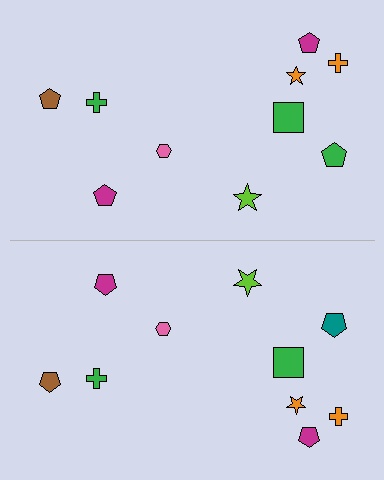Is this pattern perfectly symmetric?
No, the pattern is not perfectly symmetric. The teal pentagon on the bottom side breaks the symmetry — its mirror counterpart is green.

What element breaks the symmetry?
The teal pentagon on the bottom side breaks the symmetry — its mirror counterpart is green.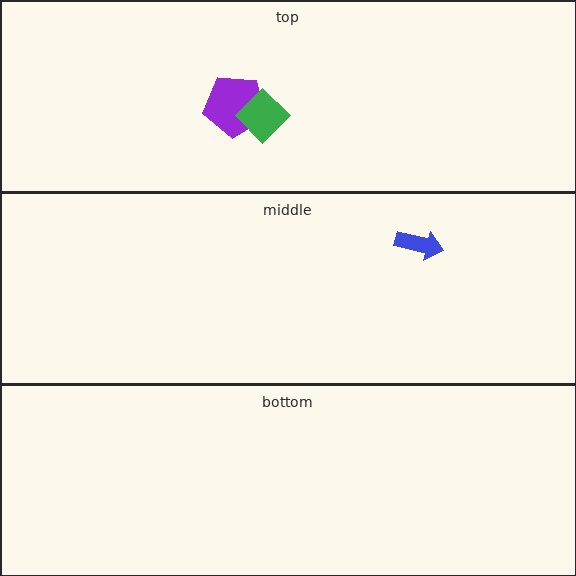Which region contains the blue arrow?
The middle region.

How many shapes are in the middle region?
1.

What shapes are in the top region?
The purple pentagon, the green diamond.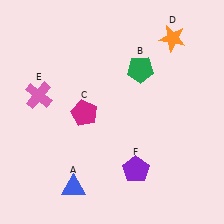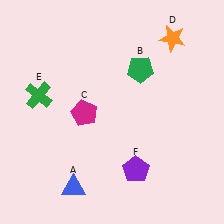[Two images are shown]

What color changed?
The cross (E) changed from pink in Image 1 to green in Image 2.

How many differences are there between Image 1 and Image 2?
There is 1 difference between the two images.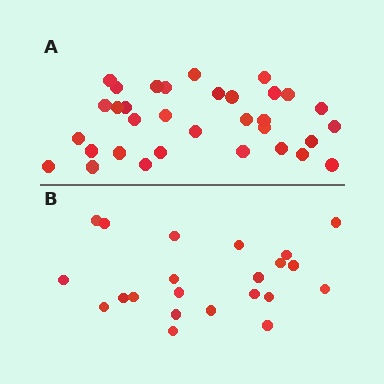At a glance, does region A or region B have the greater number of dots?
Region A (the top region) has more dots.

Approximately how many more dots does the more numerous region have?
Region A has roughly 12 or so more dots than region B.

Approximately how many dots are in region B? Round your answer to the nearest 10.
About 20 dots. (The exact count is 22, which rounds to 20.)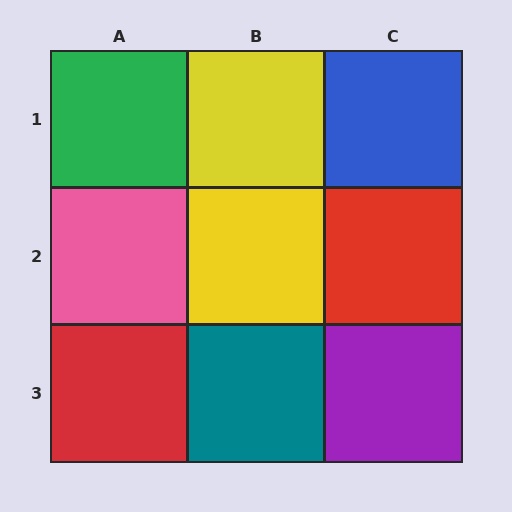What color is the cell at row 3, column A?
Red.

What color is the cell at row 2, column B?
Yellow.